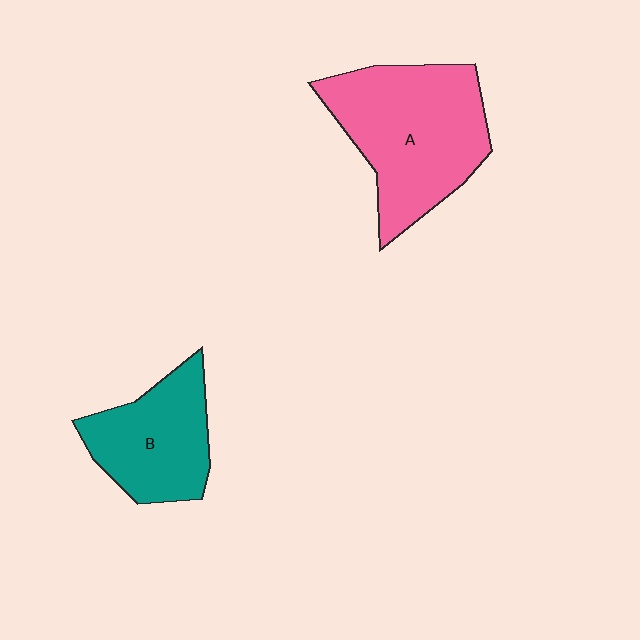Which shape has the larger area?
Shape A (pink).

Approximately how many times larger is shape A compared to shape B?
Approximately 1.5 times.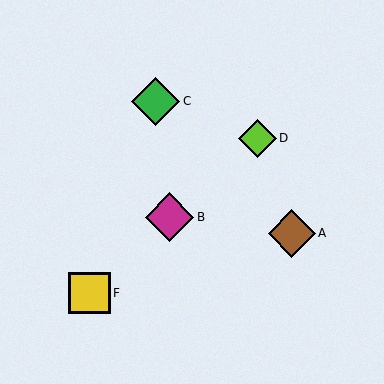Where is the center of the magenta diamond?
The center of the magenta diamond is at (170, 217).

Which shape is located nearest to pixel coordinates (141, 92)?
The green diamond (labeled C) at (155, 101) is nearest to that location.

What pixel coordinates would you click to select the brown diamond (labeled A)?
Click at (292, 233) to select the brown diamond A.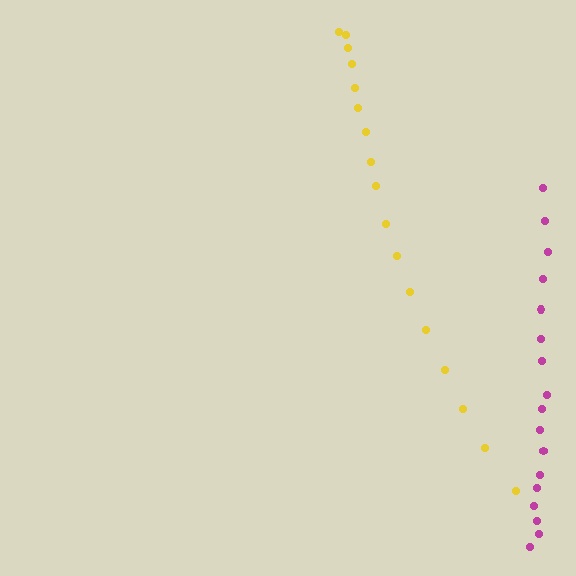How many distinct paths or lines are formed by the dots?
There are 2 distinct paths.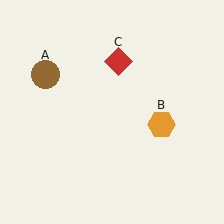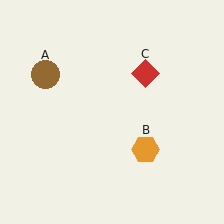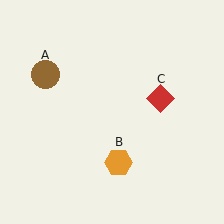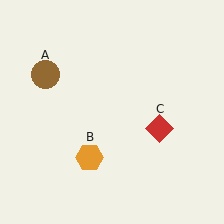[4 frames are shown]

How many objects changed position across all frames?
2 objects changed position: orange hexagon (object B), red diamond (object C).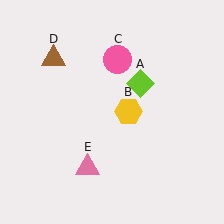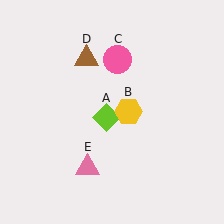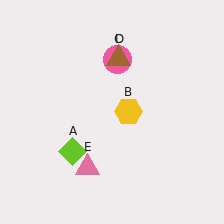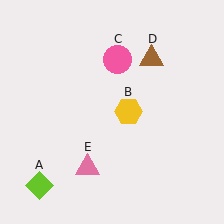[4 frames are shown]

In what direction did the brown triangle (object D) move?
The brown triangle (object D) moved right.